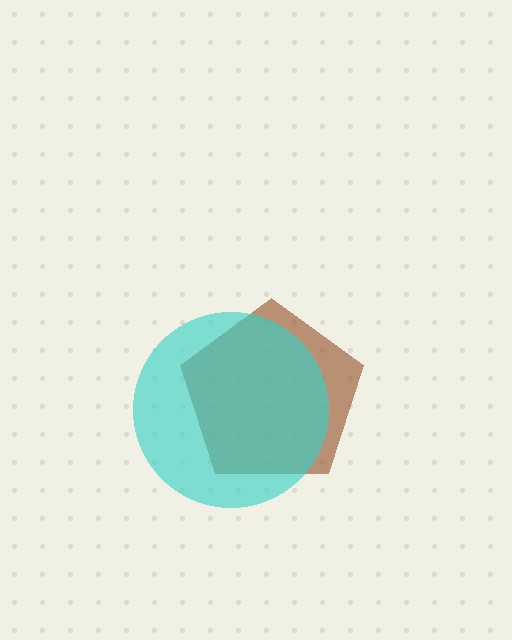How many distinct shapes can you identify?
There are 2 distinct shapes: a brown pentagon, a cyan circle.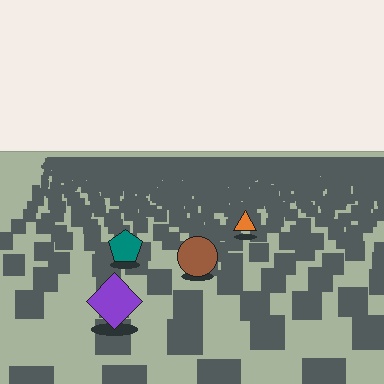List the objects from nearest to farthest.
From nearest to farthest: the purple diamond, the brown circle, the teal pentagon, the orange triangle.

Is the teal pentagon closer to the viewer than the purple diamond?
No. The purple diamond is closer — you can tell from the texture gradient: the ground texture is coarser near it.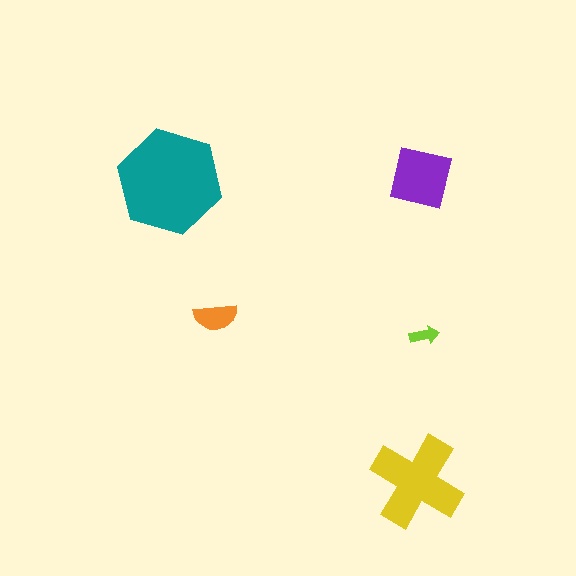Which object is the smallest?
The lime arrow.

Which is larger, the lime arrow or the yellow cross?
The yellow cross.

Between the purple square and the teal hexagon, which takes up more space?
The teal hexagon.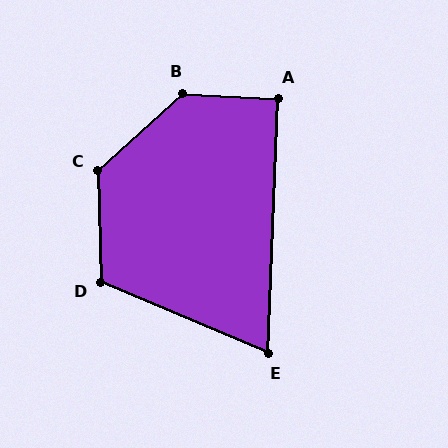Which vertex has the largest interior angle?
B, at approximately 135 degrees.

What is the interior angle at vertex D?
Approximately 114 degrees (obtuse).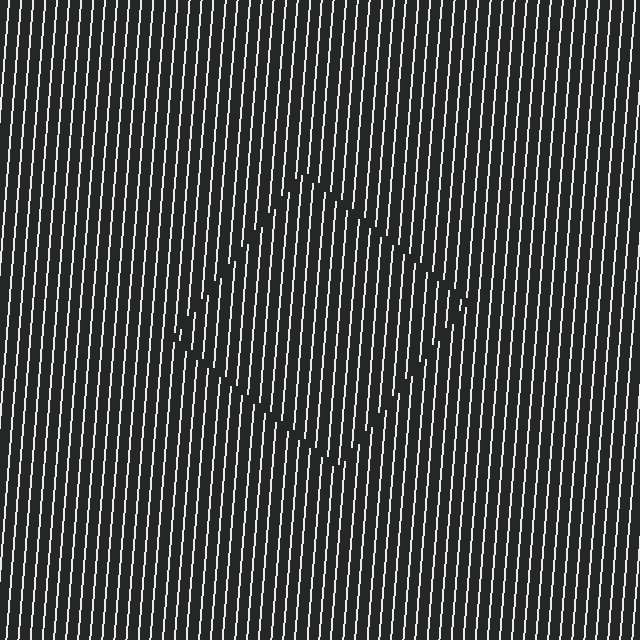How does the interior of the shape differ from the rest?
The interior of the shape contains the same grating, shifted by half a period — the contour is defined by the phase discontinuity where line-ends from the inner and outer gratings abut.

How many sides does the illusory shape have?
4 sides — the line-ends trace a square.